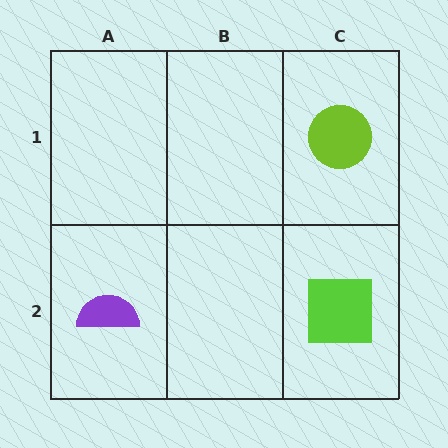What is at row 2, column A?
A purple semicircle.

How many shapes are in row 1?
1 shape.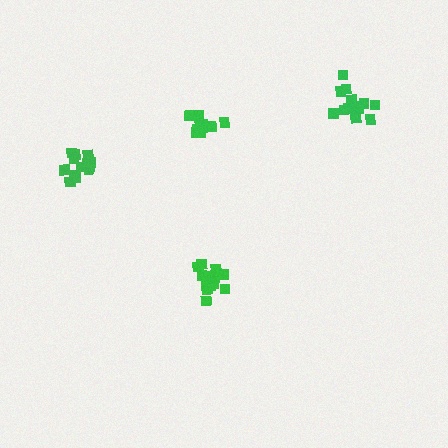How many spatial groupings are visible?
There are 4 spatial groupings.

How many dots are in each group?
Group 1: 14 dots, Group 2: 10 dots, Group 3: 13 dots, Group 4: 13 dots (50 total).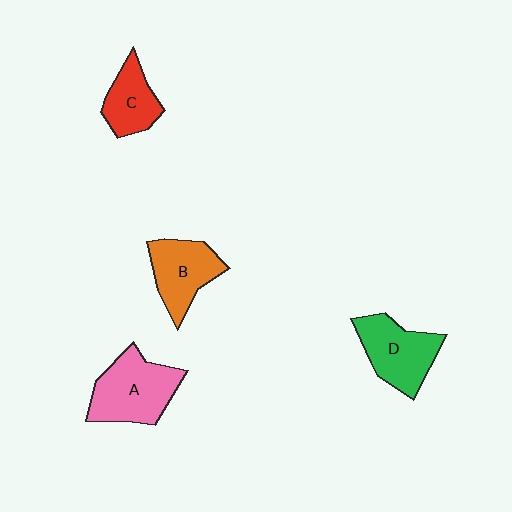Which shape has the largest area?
Shape A (pink).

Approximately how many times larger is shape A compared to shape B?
Approximately 1.3 times.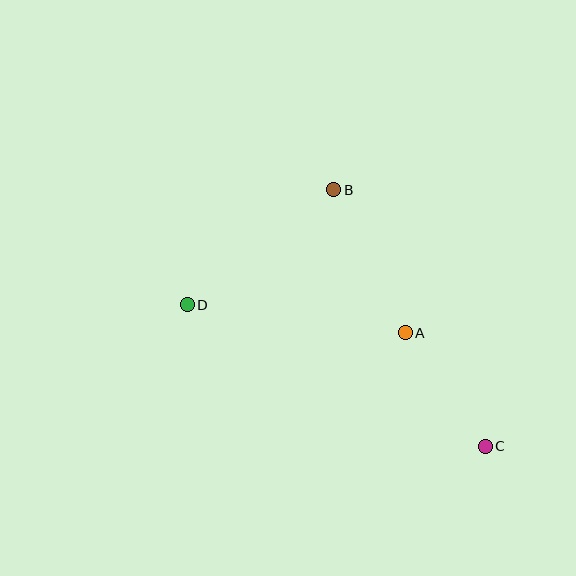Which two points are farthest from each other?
Points C and D are farthest from each other.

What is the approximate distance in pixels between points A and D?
The distance between A and D is approximately 219 pixels.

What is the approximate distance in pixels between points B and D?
The distance between B and D is approximately 186 pixels.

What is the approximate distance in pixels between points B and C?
The distance between B and C is approximately 298 pixels.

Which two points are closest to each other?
Points A and C are closest to each other.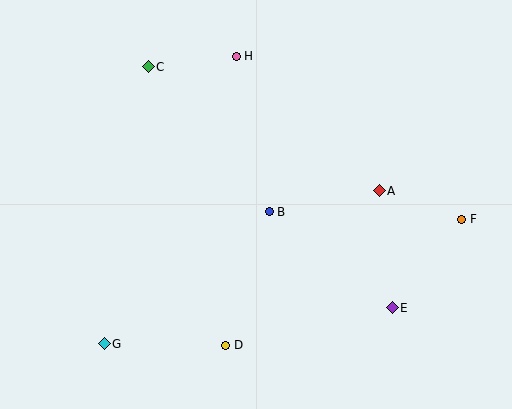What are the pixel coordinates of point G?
Point G is at (104, 344).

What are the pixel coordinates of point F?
Point F is at (462, 219).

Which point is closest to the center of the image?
Point B at (269, 212) is closest to the center.